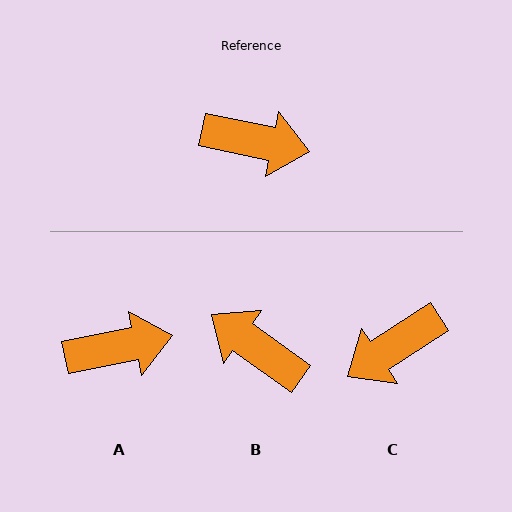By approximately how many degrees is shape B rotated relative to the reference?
Approximately 156 degrees counter-clockwise.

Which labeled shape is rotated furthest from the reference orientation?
B, about 156 degrees away.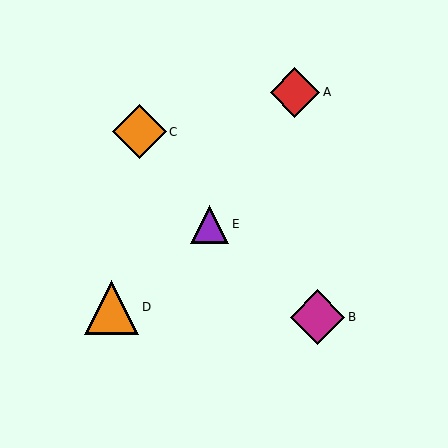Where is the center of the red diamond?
The center of the red diamond is at (295, 92).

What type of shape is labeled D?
Shape D is an orange triangle.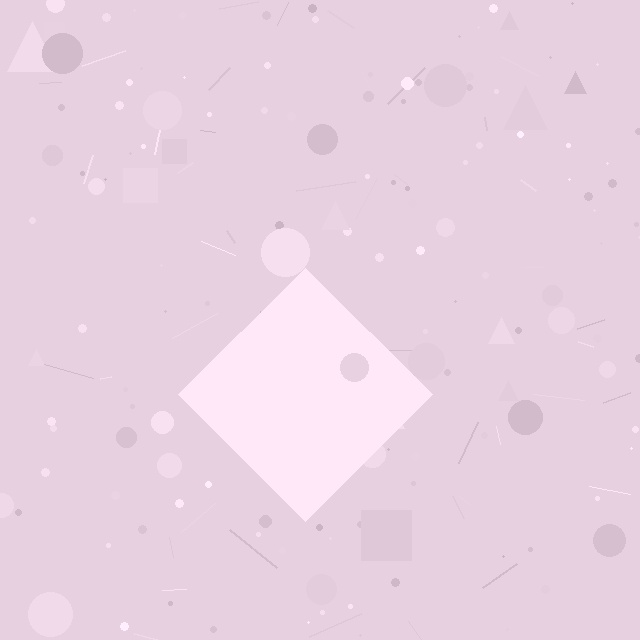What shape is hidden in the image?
A diamond is hidden in the image.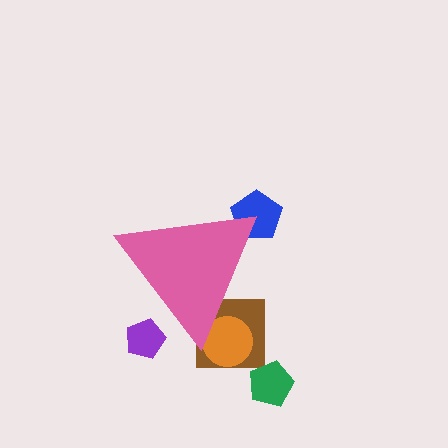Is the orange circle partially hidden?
Yes, the orange circle is partially hidden behind the pink triangle.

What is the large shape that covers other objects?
A pink triangle.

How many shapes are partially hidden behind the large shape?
4 shapes are partially hidden.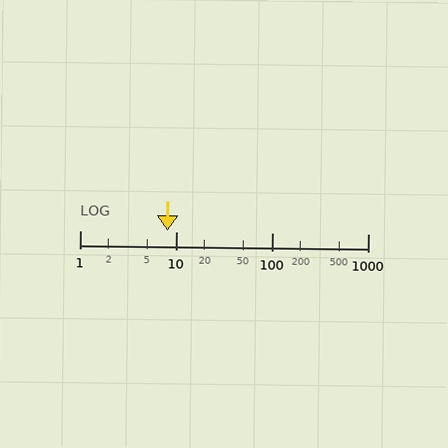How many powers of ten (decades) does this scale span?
The scale spans 3 decades, from 1 to 1000.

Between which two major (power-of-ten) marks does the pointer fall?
The pointer is between 1 and 10.